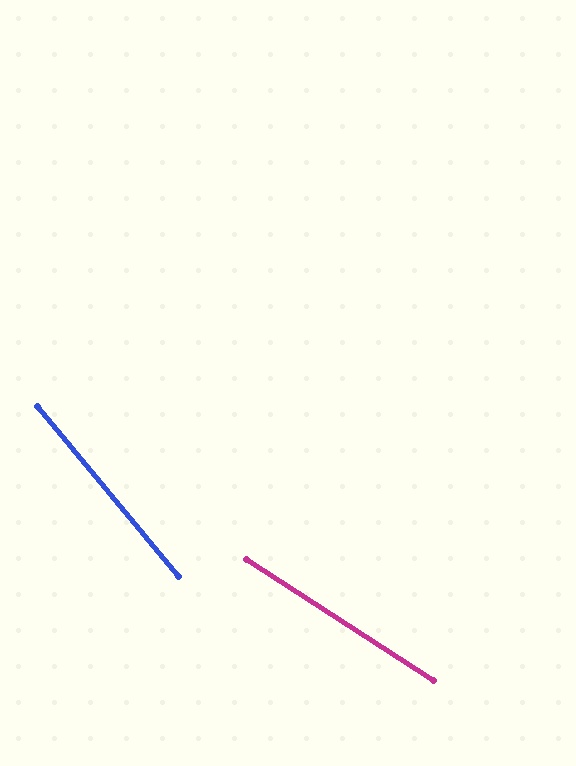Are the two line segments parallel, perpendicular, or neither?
Neither parallel nor perpendicular — they differ by about 17°.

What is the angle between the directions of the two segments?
Approximately 17 degrees.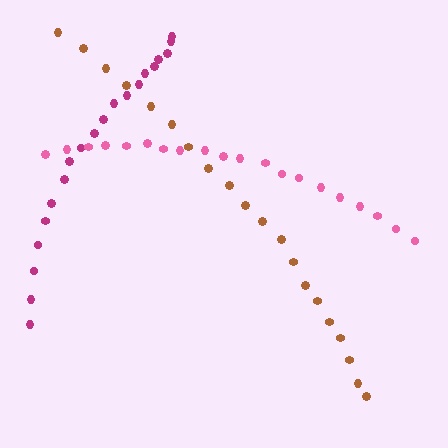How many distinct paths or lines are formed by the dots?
There are 3 distinct paths.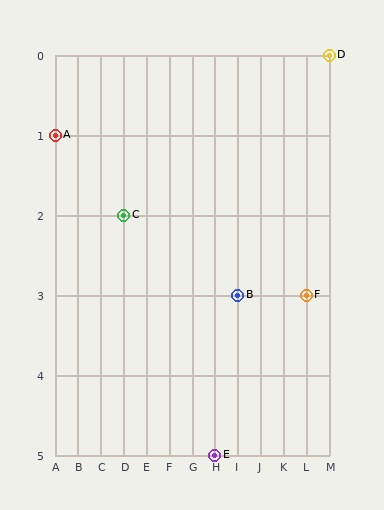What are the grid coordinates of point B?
Point B is at grid coordinates (I, 3).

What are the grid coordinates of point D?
Point D is at grid coordinates (M, 0).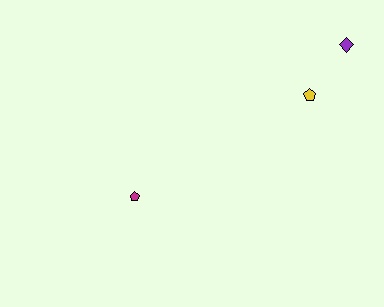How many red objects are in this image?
There are no red objects.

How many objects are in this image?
There are 3 objects.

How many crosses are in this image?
There are no crosses.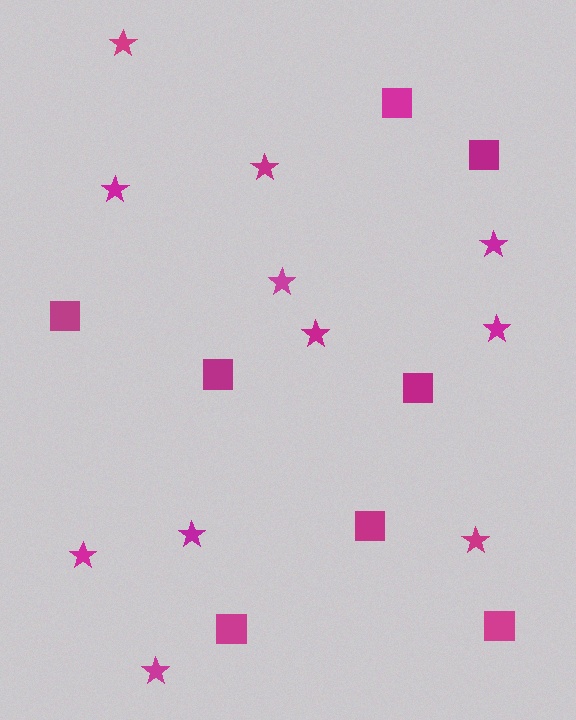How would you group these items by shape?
There are 2 groups: one group of squares (8) and one group of stars (11).